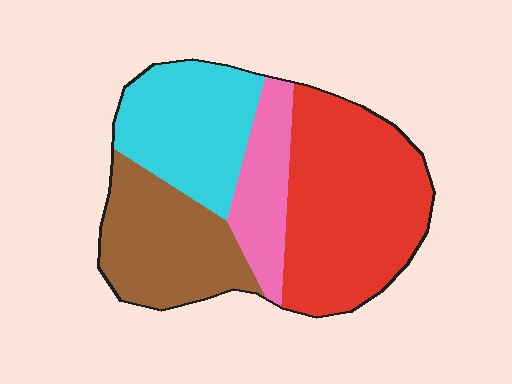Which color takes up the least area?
Pink, at roughly 15%.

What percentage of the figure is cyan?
Cyan covers 24% of the figure.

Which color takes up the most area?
Red, at roughly 40%.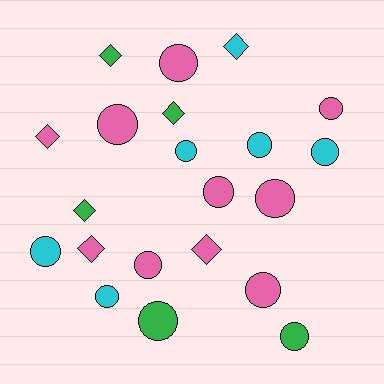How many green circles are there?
There are 2 green circles.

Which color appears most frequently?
Pink, with 10 objects.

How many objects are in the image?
There are 21 objects.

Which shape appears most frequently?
Circle, with 14 objects.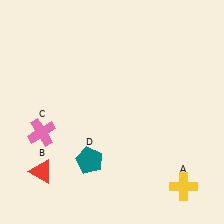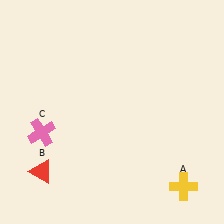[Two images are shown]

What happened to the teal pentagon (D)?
The teal pentagon (D) was removed in Image 2. It was in the bottom-left area of Image 1.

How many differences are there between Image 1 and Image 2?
There is 1 difference between the two images.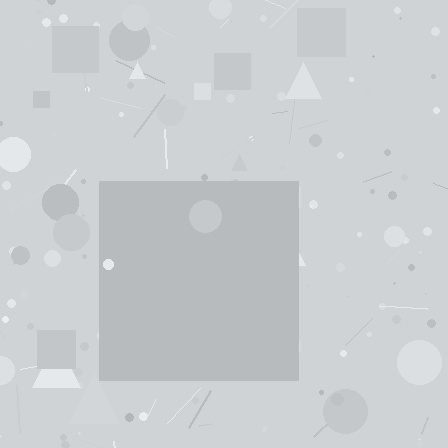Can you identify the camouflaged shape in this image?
The camouflaged shape is a square.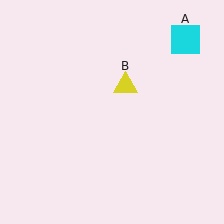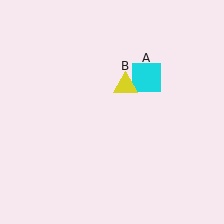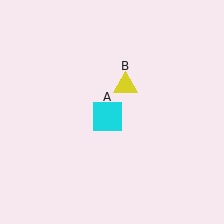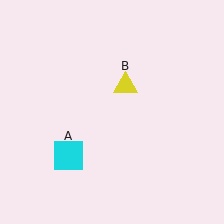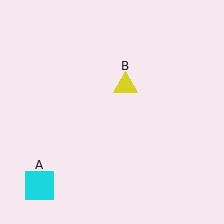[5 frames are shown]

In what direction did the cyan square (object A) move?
The cyan square (object A) moved down and to the left.